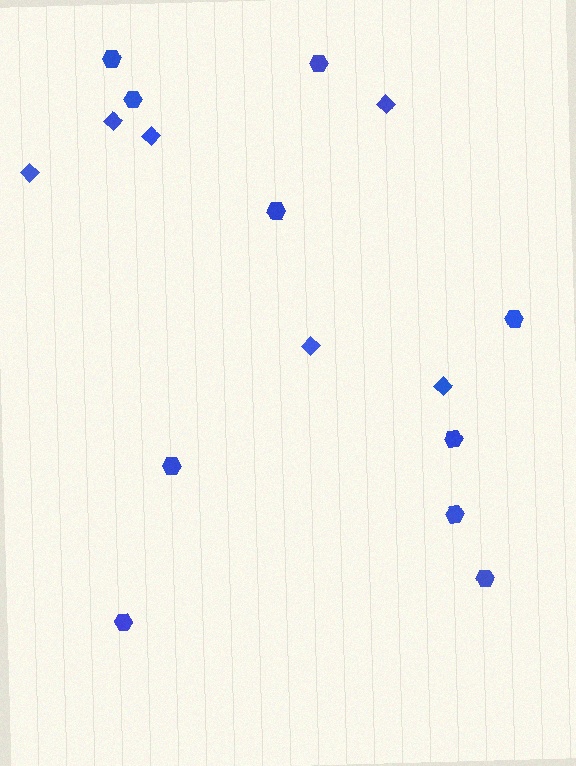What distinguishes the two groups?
There are 2 groups: one group of hexagons (10) and one group of diamonds (6).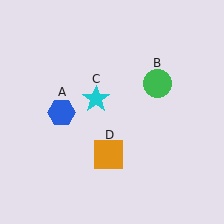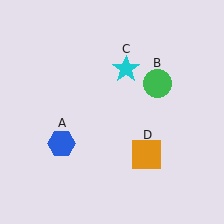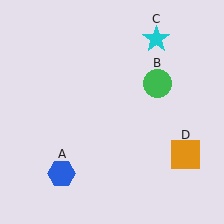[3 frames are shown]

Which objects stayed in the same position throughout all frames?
Green circle (object B) remained stationary.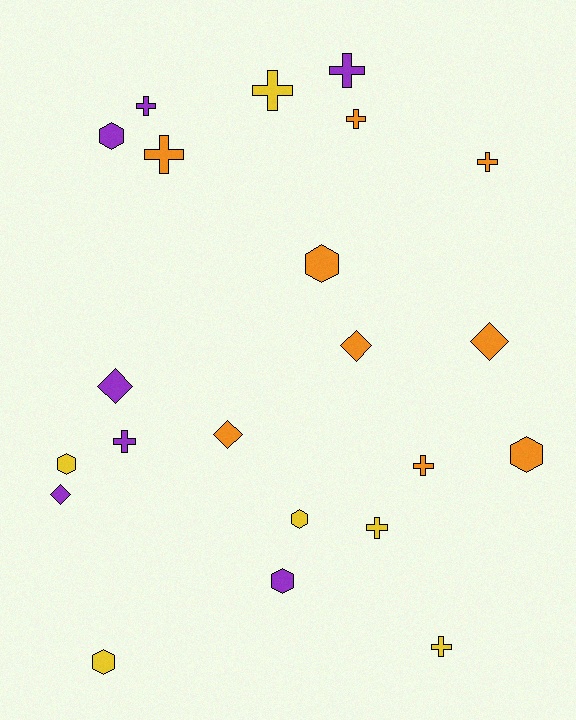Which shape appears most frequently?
Cross, with 10 objects.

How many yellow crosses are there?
There are 3 yellow crosses.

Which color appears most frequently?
Orange, with 9 objects.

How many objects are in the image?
There are 22 objects.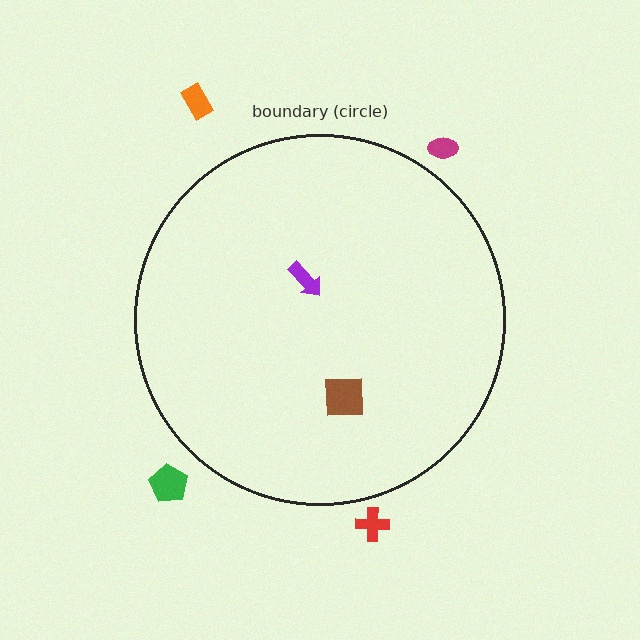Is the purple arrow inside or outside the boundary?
Inside.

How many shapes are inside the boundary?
2 inside, 4 outside.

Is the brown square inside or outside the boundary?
Inside.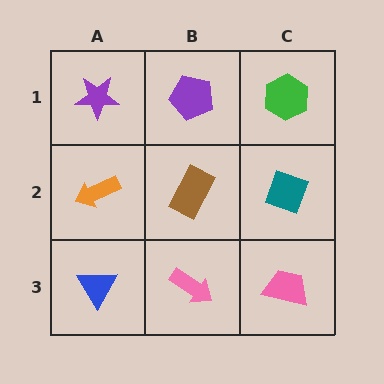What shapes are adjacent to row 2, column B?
A purple pentagon (row 1, column B), a pink arrow (row 3, column B), an orange arrow (row 2, column A), a teal diamond (row 2, column C).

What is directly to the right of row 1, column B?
A green hexagon.